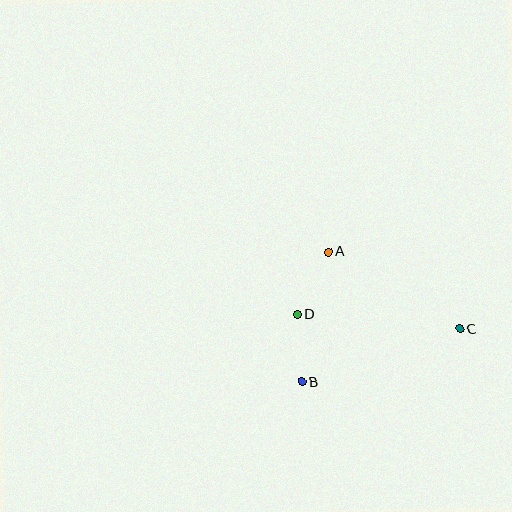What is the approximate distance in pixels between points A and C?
The distance between A and C is approximately 152 pixels.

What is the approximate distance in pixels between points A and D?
The distance between A and D is approximately 70 pixels.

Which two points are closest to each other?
Points B and D are closest to each other.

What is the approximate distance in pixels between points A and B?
The distance between A and B is approximately 133 pixels.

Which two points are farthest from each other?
Points B and C are farthest from each other.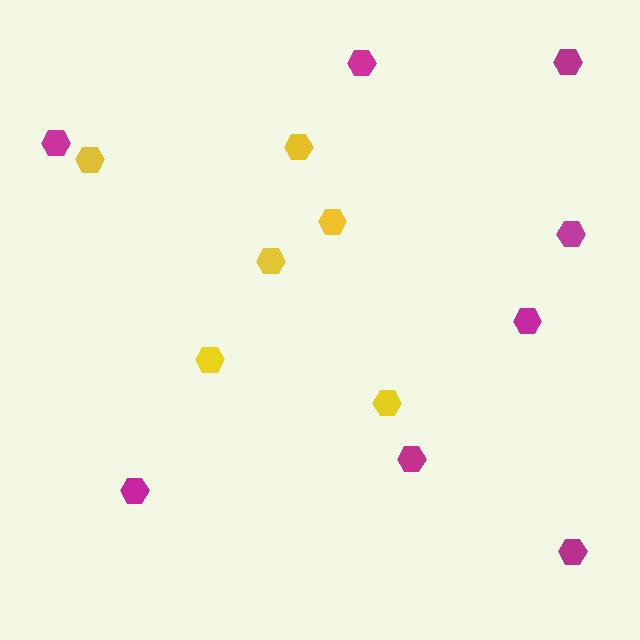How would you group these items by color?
There are 2 groups: one group of yellow hexagons (6) and one group of magenta hexagons (8).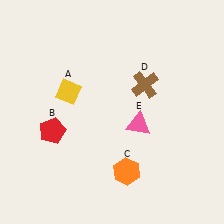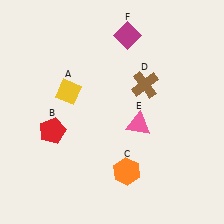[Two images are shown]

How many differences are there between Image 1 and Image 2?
There is 1 difference between the two images.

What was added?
A magenta diamond (F) was added in Image 2.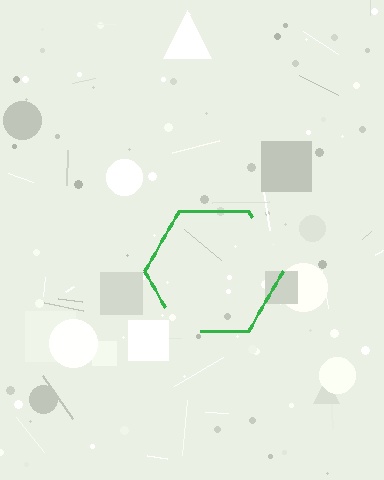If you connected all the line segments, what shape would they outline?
They would outline a hexagon.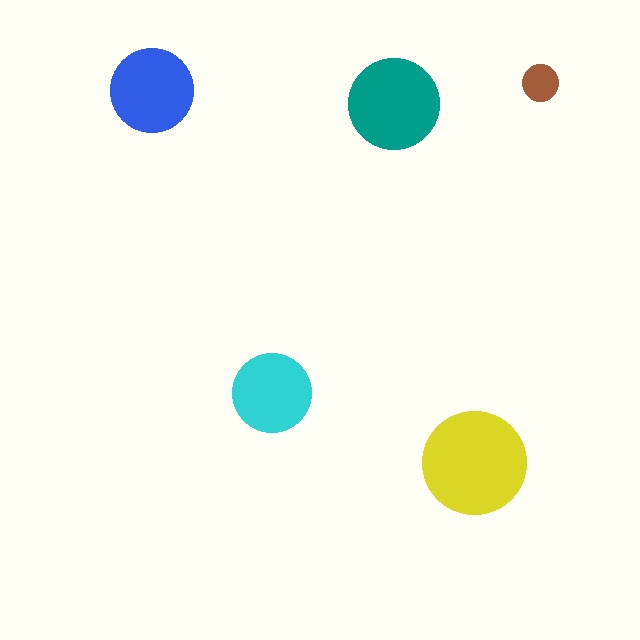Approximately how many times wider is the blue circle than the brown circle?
About 2.5 times wider.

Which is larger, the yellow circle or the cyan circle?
The yellow one.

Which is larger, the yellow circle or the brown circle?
The yellow one.